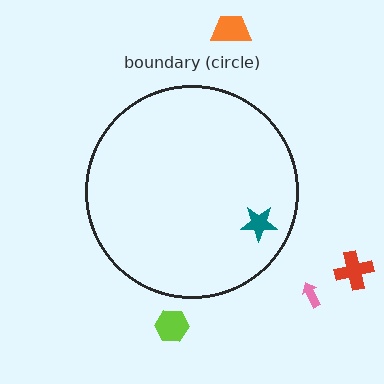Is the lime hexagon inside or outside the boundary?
Outside.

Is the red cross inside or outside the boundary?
Outside.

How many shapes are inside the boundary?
1 inside, 4 outside.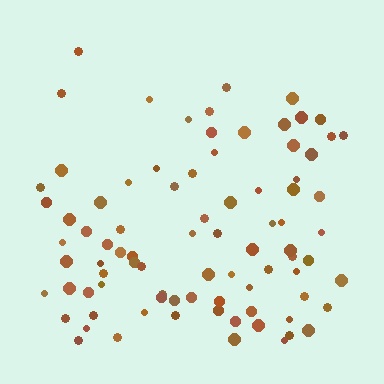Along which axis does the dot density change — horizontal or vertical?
Vertical.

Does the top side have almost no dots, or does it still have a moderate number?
Still a moderate number, just noticeably fewer than the bottom.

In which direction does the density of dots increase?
From top to bottom, with the bottom side densest.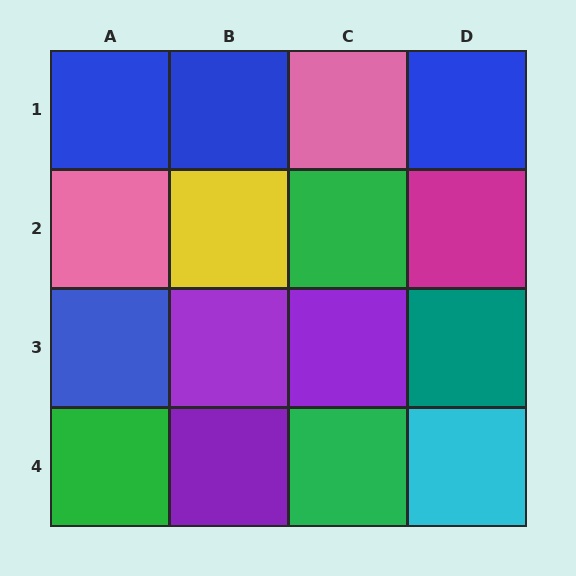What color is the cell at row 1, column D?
Blue.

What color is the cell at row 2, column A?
Pink.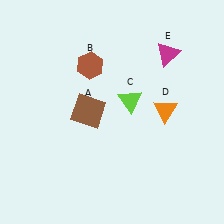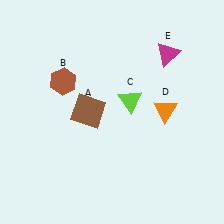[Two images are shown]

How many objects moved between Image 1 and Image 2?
1 object moved between the two images.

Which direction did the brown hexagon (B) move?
The brown hexagon (B) moved left.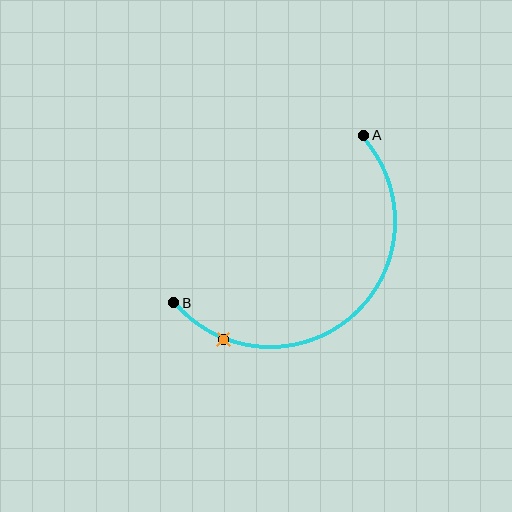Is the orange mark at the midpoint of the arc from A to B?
No. The orange mark lies on the arc but is closer to endpoint B. The arc midpoint would be at the point on the curve equidistant along the arc from both A and B.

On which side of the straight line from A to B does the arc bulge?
The arc bulges below and to the right of the straight line connecting A and B.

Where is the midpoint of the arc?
The arc midpoint is the point on the curve farthest from the straight line joining A and B. It sits below and to the right of that line.